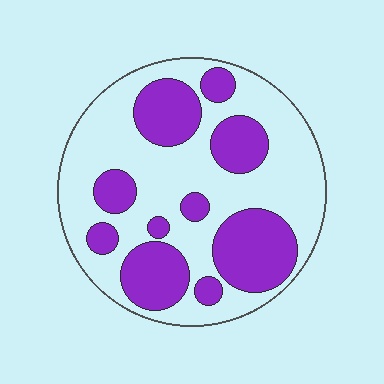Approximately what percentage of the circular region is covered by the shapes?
Approximately 35%.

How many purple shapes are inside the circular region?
10.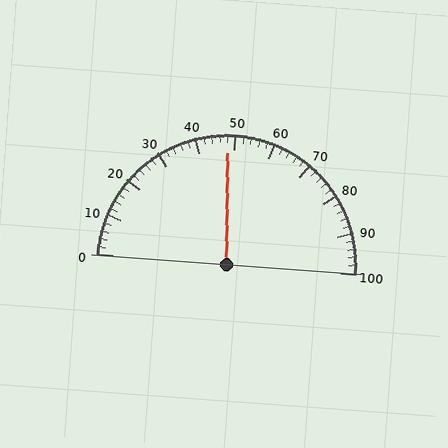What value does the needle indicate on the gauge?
The needle indicates approximately 48.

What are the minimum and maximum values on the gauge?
The gauge ranges from 0 to 100.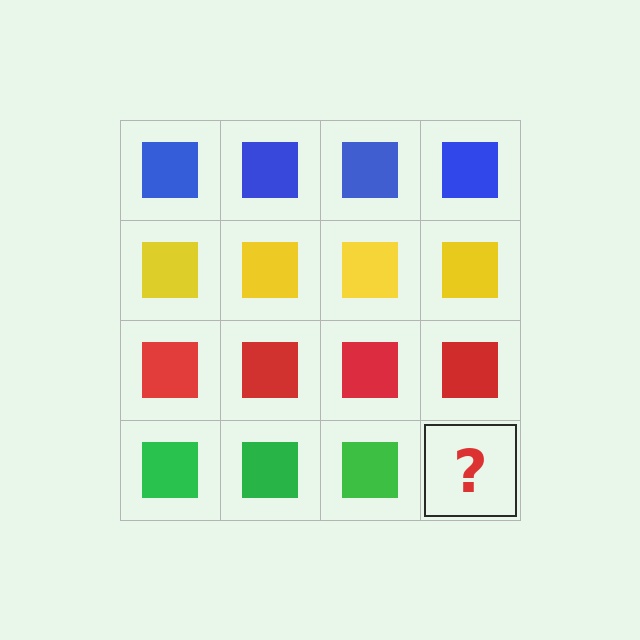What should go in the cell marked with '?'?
The missing cell should contain a green square.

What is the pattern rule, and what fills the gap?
The rule is that each row has a consistent color. The gap should be filled with a green square.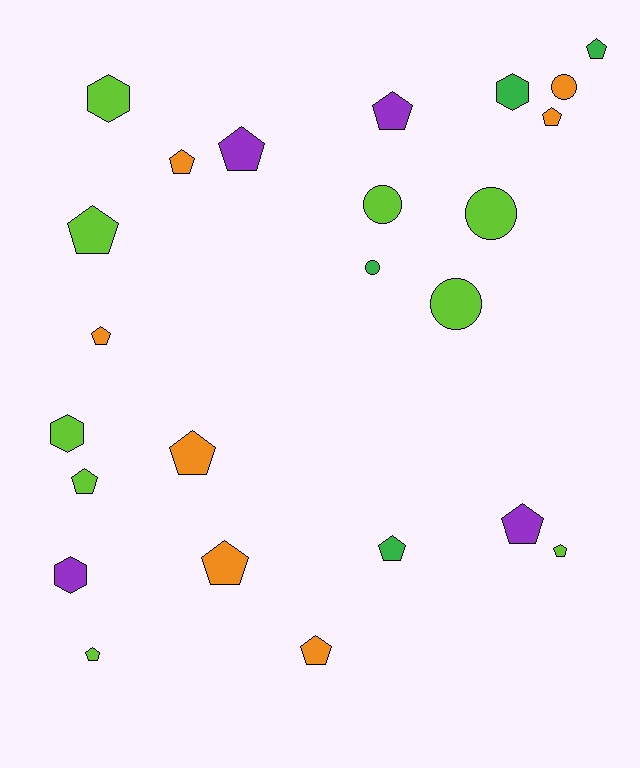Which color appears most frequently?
Lime, with 9 objects.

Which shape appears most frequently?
Pentagon, with 15 objects.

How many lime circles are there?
There are 3 lime circles.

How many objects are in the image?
There are 24 objects.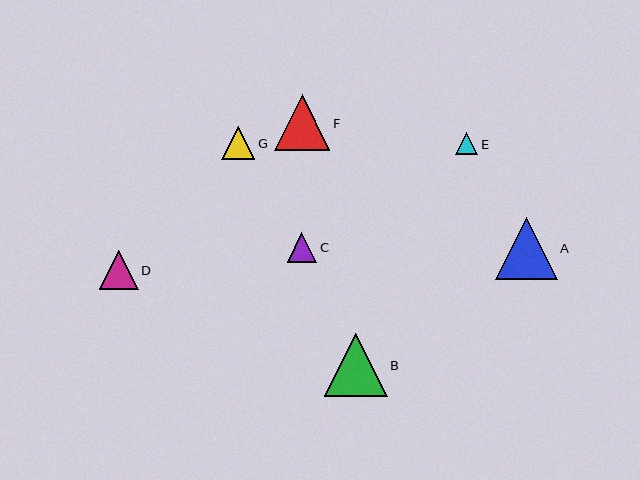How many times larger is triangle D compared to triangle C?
Triangle D is approximately 1.3 times the size of triangle C.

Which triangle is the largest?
Triangle B is the largest with a size of approximately 63 pixels.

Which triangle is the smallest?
Triangle E is the smallest with a size of approximately 23 pixels.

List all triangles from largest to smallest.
From largest to smallest: B, A, F, D, G, C, E.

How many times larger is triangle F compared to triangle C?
Triangle F is approximately 1.9 times the size of triangle C.